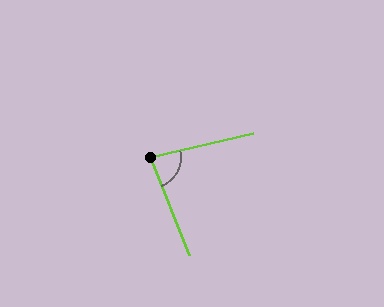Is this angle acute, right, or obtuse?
It is acute.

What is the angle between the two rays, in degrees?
Approximately 81 degrees.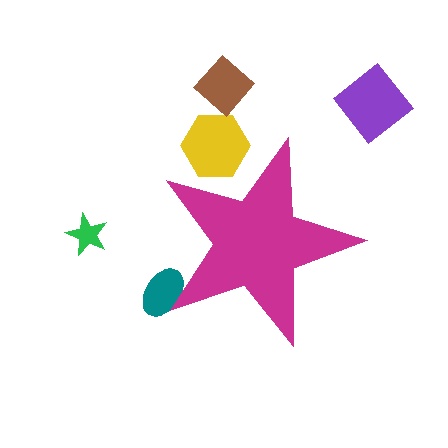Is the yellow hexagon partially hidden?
Yes, the yellow hexagon is partially hidden behind the magenta star.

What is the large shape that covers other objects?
A magenta star.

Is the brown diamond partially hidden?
No, the brown diamond is fully visible.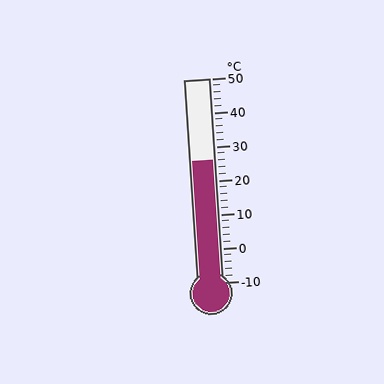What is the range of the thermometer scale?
The thermometer scale ranges from -10°C to 50°C.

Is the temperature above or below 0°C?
The temperature is above 0°C.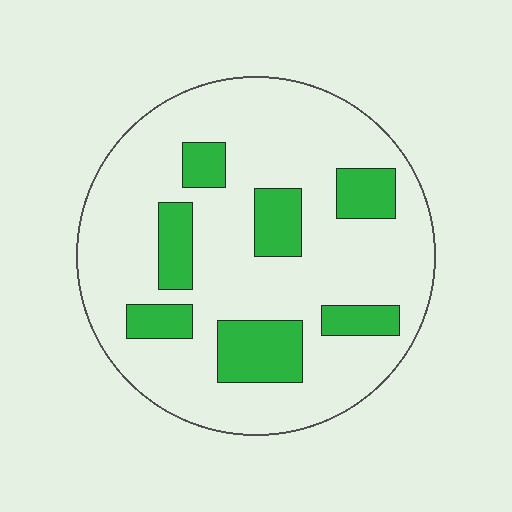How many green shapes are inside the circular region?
7.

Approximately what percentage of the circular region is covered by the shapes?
Approximately 20%.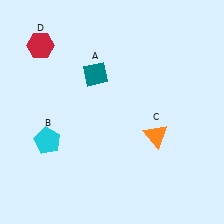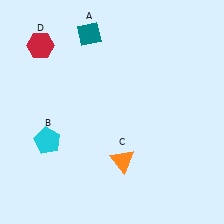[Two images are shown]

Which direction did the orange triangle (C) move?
The orange triangle (C) moved left.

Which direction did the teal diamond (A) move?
The teal diamond (A) moved up.